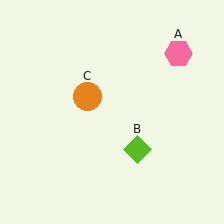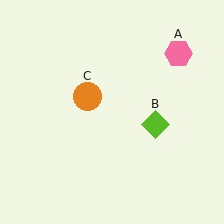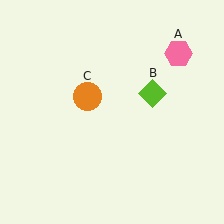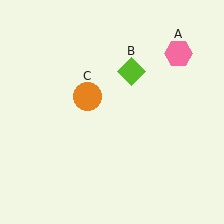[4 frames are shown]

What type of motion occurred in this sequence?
The lime diamond (object B) rotated counterclockwise around the center of the scene.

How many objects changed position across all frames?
1 object changed position: lime diamond (object B).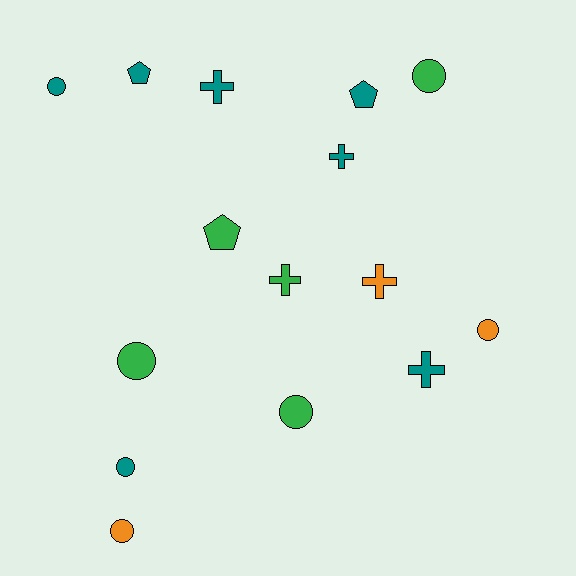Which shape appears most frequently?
Circle, with 7 objects.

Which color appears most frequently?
Teal, with 7 objects.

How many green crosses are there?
There is 1 green cross.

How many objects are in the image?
There are 15 objects.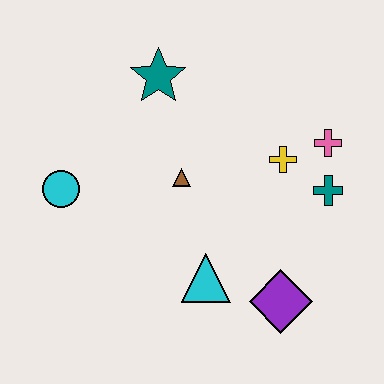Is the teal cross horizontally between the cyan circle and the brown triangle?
No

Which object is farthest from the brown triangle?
The purple diamond is farthest from the brown triangle.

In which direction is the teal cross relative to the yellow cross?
The teal cross is to the right of the yellow cross.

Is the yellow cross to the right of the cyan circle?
Yes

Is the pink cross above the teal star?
No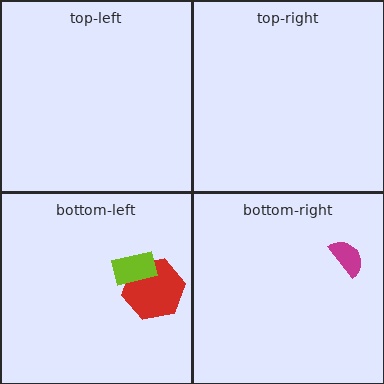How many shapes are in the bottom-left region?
2.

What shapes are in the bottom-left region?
The red hexagon, the lime rectangle.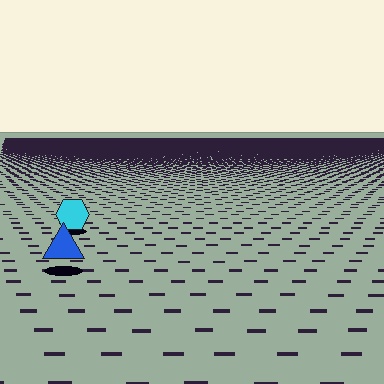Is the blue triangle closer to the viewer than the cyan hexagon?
Yes. The blue triangle is closer — you can tell from the texture gradient: the ground texture is coarser near it.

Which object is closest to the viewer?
The blue triangle is closest. The texture marks near it are larger and more spread out.